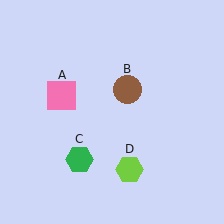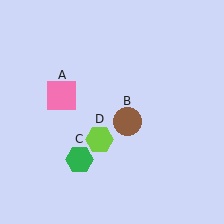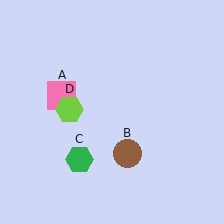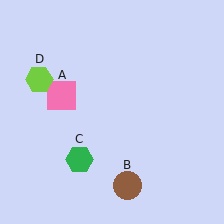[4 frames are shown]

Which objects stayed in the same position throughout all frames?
Pink square (object A) and green hexagon (object C) remained stationary.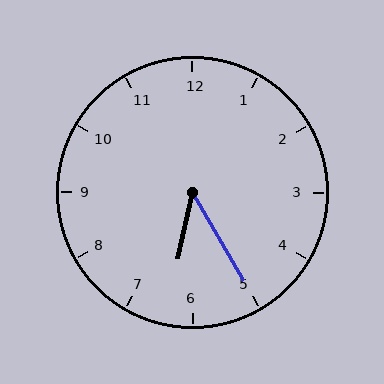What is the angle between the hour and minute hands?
Approximately 42 degrees.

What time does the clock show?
6:25.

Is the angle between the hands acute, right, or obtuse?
It is acute.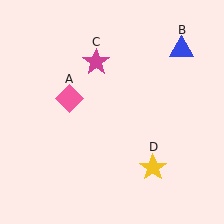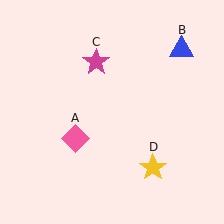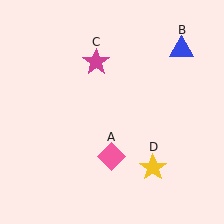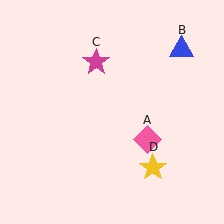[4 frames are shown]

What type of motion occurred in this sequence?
The pink diamond (object A) rotated counterclockwise around the center of the scene.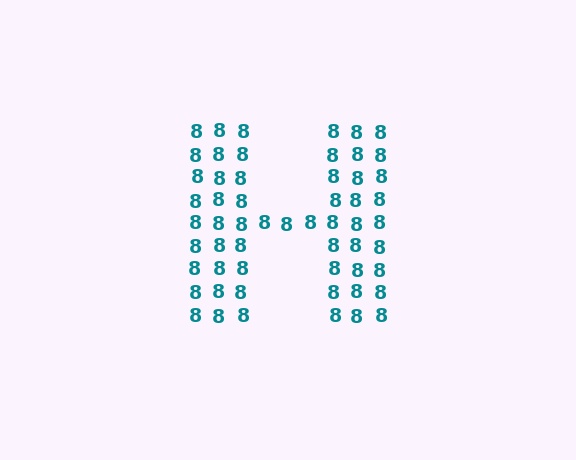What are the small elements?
The small elements are digit 8's.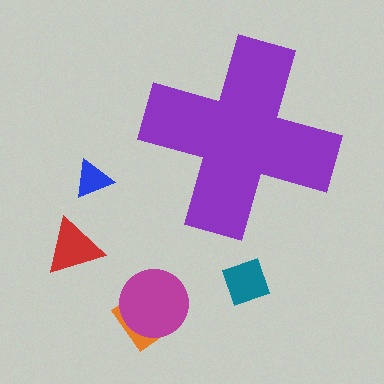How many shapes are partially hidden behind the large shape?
0 shapes are partially hidden.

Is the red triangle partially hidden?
No, the red triangle is fully visible.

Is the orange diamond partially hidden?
No, the orange diamond is fully visible.